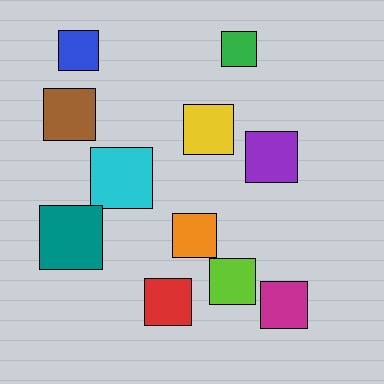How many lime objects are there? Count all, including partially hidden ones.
There is 1 lime object.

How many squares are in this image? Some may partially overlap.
There are 11 squares.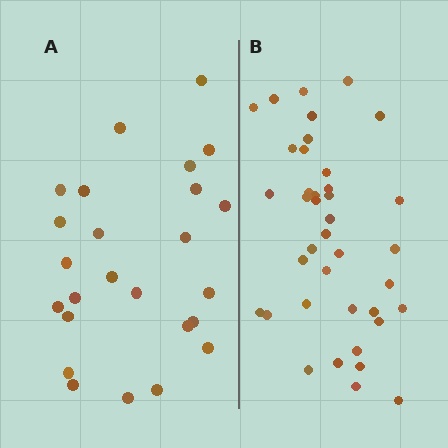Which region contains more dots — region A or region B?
Region B (the right region) has more dots.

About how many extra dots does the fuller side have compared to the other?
Region B has approximately 15 more dots than region A.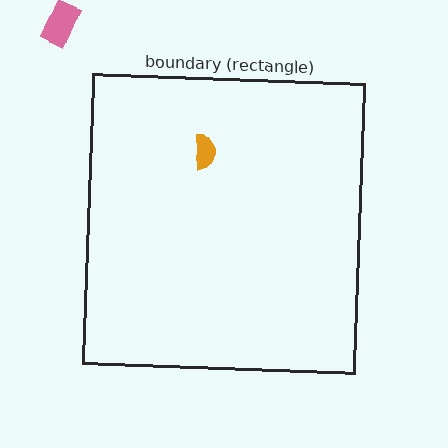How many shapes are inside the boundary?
1 inside, 1 outside.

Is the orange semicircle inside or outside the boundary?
Inside.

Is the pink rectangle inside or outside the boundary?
Outside.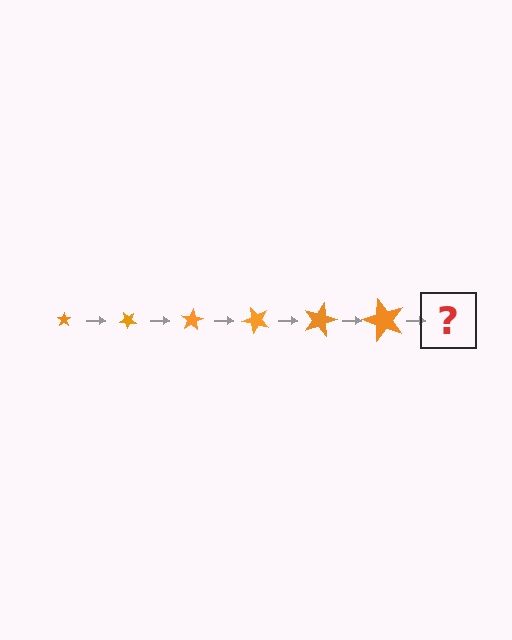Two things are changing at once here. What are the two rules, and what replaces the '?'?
The two rules are that the star grows larger each step and it rotates 40 degrees each step. The '?' should be a star, larger than the previous one and rotated 240 degrees from the start.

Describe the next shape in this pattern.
It should be a star, larger than the previous one and rotated 240 degrees from the start.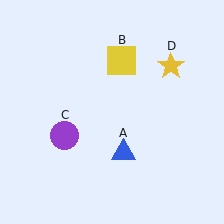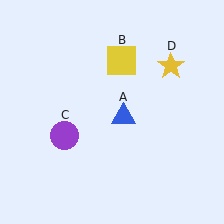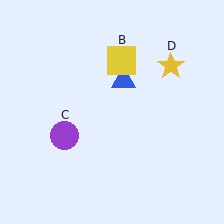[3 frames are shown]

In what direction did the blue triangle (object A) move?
The blue triangle (object A) moved up.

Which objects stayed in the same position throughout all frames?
Yellow square (object B) and purple circle (object C) and yellow star (object D) remained stationary.